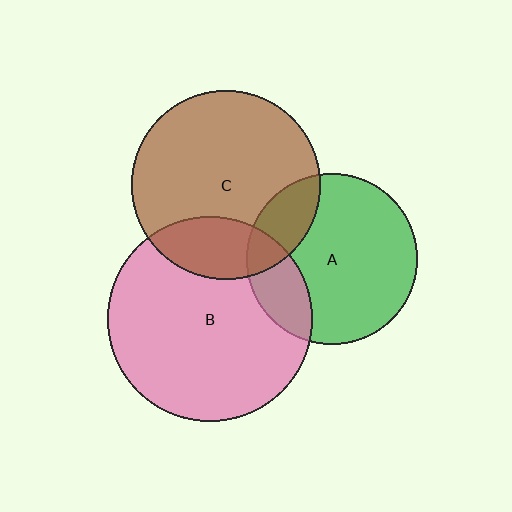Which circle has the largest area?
Circle B (pink).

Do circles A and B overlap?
Yes.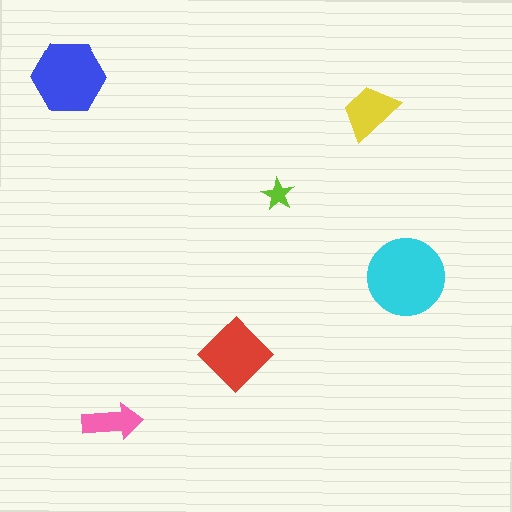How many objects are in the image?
There are 6 objects in the image.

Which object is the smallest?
The lime star.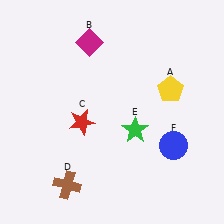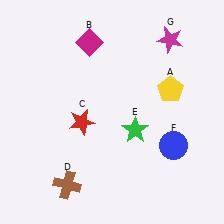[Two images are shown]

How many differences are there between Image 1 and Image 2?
There is 1 difference between the two images.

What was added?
A magenta star (G) was added in Image 2.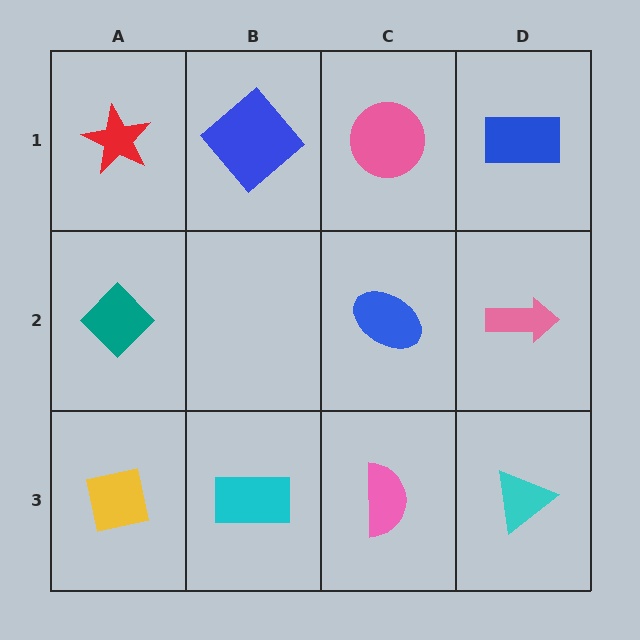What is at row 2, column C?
A blue ellipse.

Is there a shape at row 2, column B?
No, that cell is empty.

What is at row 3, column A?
A yellow square.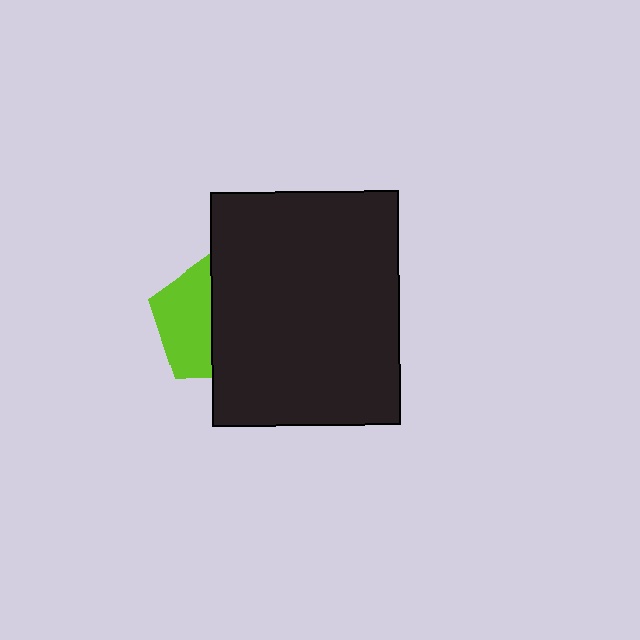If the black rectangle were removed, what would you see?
You would see the complete lime pentagon.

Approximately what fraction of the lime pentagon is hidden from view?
Roughly 54% of the lime pentagon is hidden behind the black rectangle.